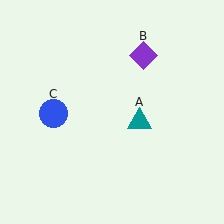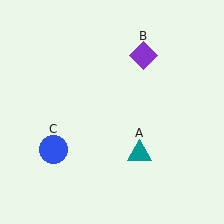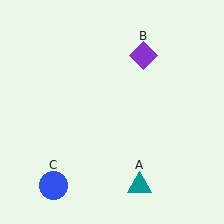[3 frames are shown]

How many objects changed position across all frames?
2 objects changed position: teal triangle (object A), blue circle (object C).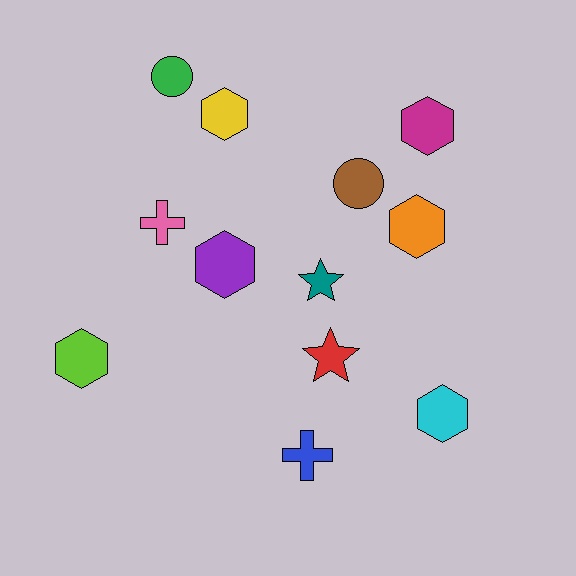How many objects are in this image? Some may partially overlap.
There are 12 objects.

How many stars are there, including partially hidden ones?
There are 2 stars.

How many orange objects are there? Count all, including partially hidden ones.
There is 1 orange object.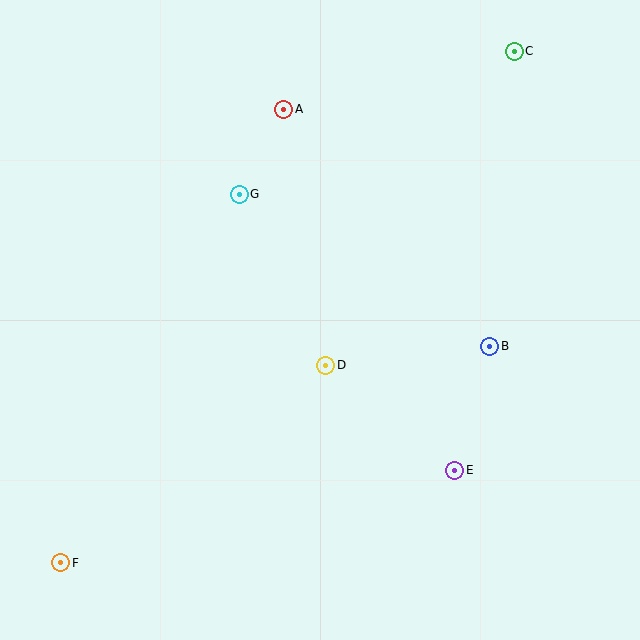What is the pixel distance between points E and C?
The distance between E and C is 423 pixels.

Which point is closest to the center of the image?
Point D at (326, 365) is closest to the center.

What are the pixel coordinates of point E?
Point E is at (455, 470).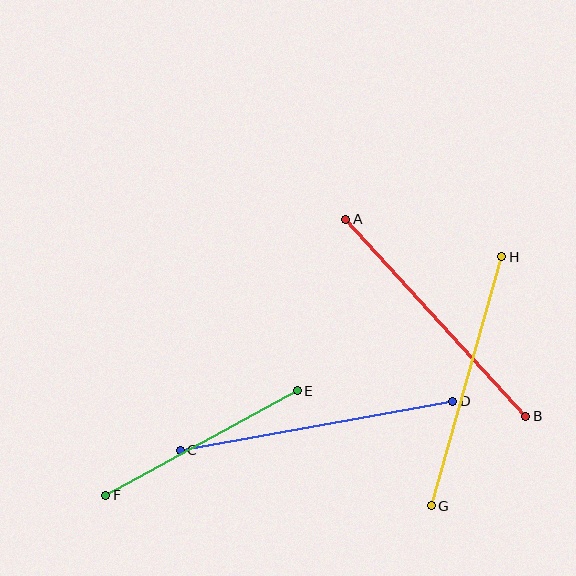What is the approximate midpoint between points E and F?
The midpoint is at approximately (202, 443) pixels.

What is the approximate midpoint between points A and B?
The midpoint is at approximately (436, 318) pixels.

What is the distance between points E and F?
The distance is approximately 218 pixels.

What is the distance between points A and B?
The distance is approximately 267 pixels.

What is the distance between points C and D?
The distance is approximately 277 pixels.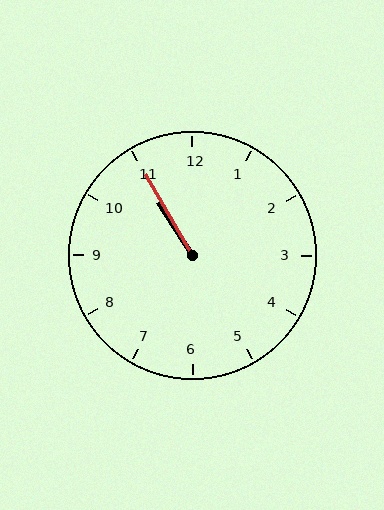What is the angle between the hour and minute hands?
Approximately 2 degrees.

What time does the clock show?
10:55.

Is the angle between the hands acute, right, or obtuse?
It is acute.